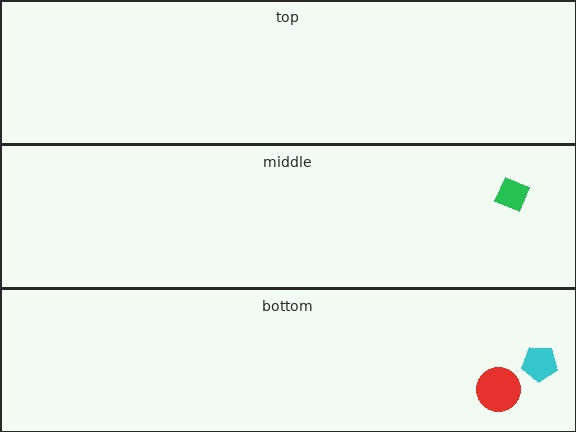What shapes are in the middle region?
The green diamond.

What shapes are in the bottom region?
The red circle, the cyan pentagon.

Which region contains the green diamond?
The middle region.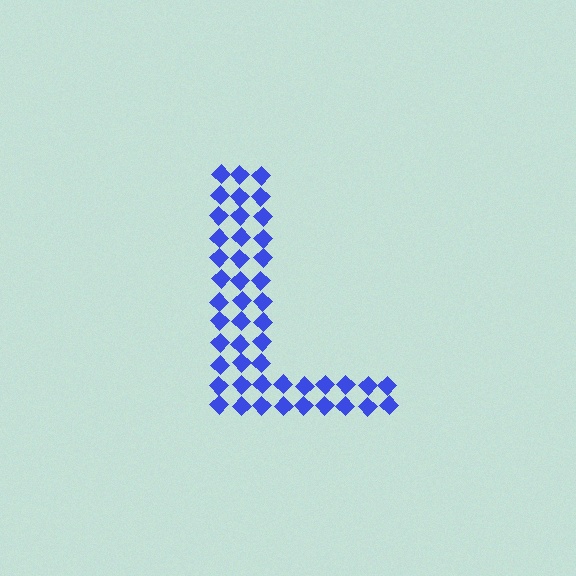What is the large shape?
The large shape is the letter L.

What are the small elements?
The small elements are diamonds.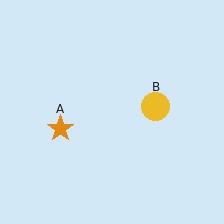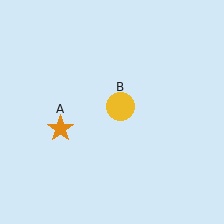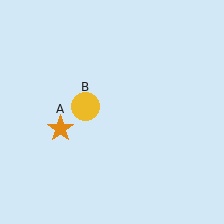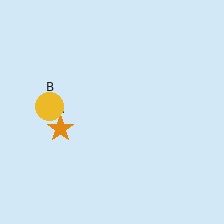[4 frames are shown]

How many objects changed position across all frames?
1 object changed position: yellow circle (object B).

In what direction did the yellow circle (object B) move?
The yellow circle (object B) moved left.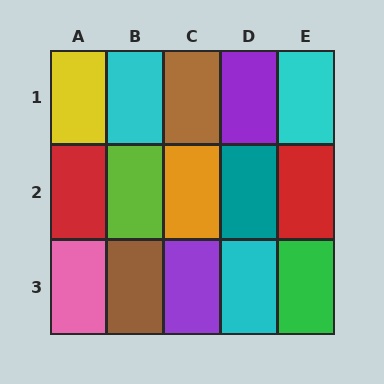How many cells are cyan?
3 cells are cyan.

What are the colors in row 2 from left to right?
Red, lime, orange, teal, red.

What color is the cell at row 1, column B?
Cyan.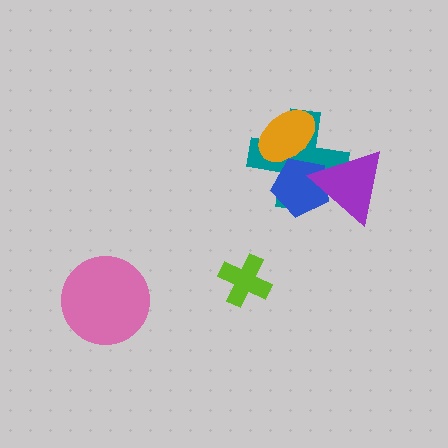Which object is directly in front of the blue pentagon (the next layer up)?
The orange ellipse is directly in front of the blue pentagon.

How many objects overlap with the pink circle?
0 objects overlap with the pink circle.